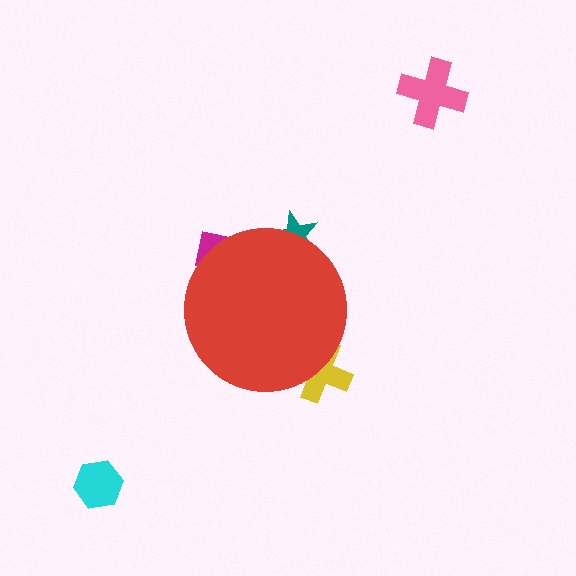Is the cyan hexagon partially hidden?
No, the cyan hexagon is fully visible.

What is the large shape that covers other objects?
A red circle.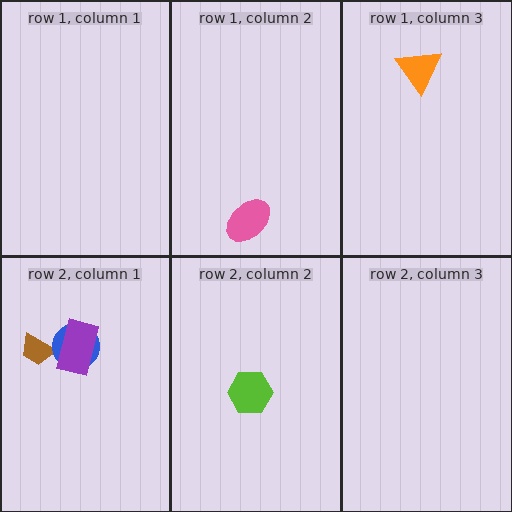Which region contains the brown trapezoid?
The row 2, column 1 region.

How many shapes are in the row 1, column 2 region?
1.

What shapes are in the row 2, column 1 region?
The brown trapezoid, the blue circle, the purple rectangle.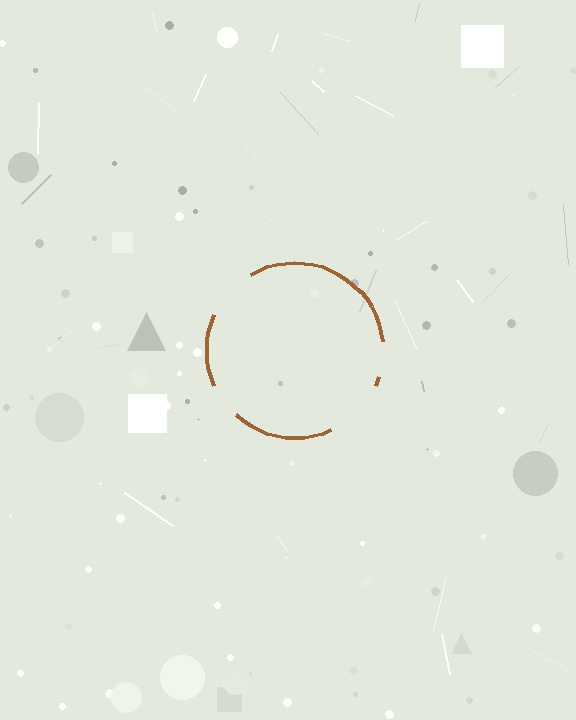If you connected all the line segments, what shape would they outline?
They would outline a circle.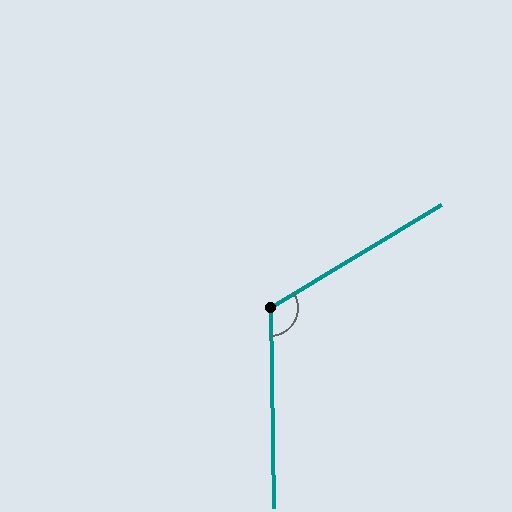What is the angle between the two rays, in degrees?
Approximately 120 degrees.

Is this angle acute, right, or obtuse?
It is obtuse.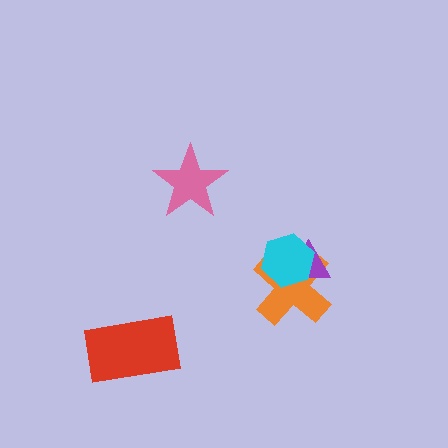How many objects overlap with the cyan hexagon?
2 objects overlap with the cyan hexagon.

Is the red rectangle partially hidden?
No, no other shape covers it.